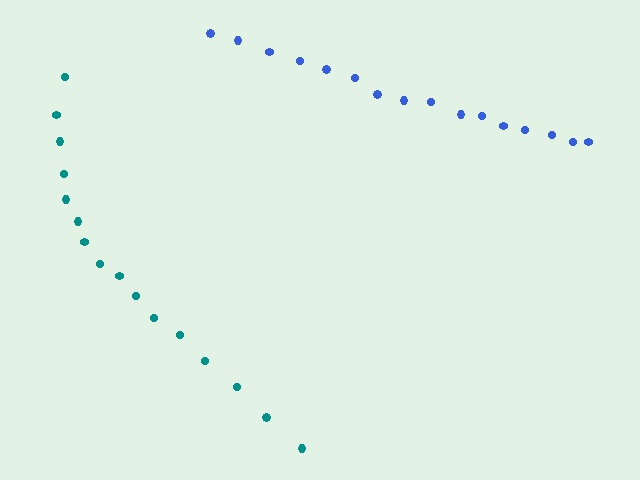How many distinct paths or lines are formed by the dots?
There are 2 distinct paths.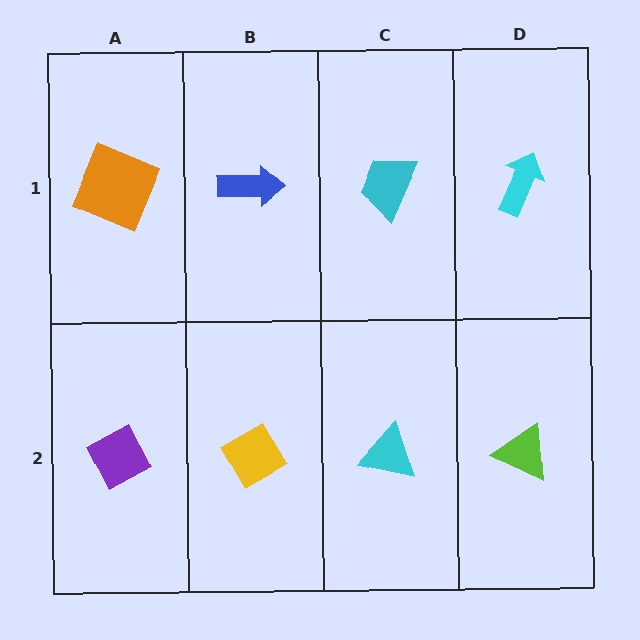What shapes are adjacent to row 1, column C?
A cyan triangle (row 2, column C), a blue arrow (row 1, column B), a cyan arrow (row 1, column D).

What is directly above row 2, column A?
An orange square.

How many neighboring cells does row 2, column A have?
2.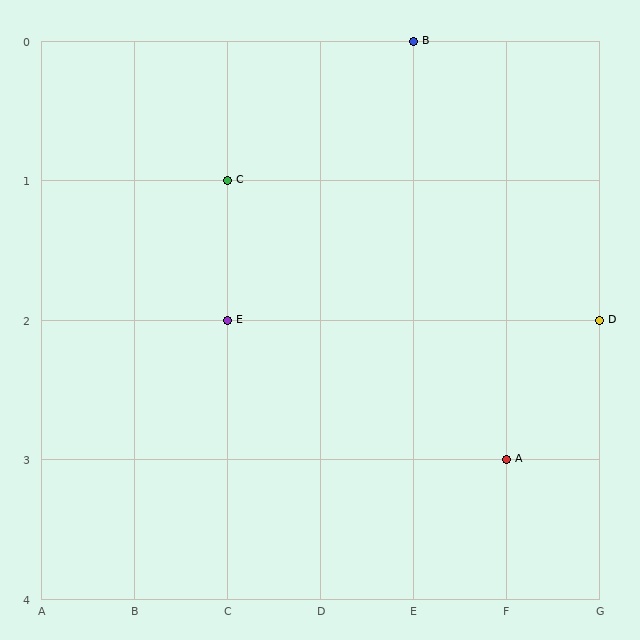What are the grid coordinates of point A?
Point A is at grid coordinates (F, 3).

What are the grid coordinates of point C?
Point C is at grid coordinates (C, 1).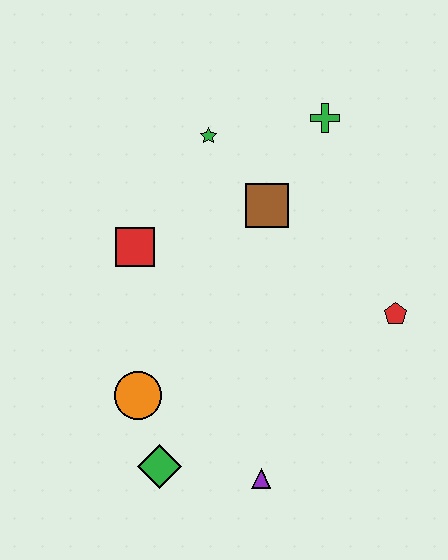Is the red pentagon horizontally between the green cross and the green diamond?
No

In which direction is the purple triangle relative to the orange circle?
The purple triangle is to the right of the orange circle.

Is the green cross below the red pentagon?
No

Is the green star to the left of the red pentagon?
Yes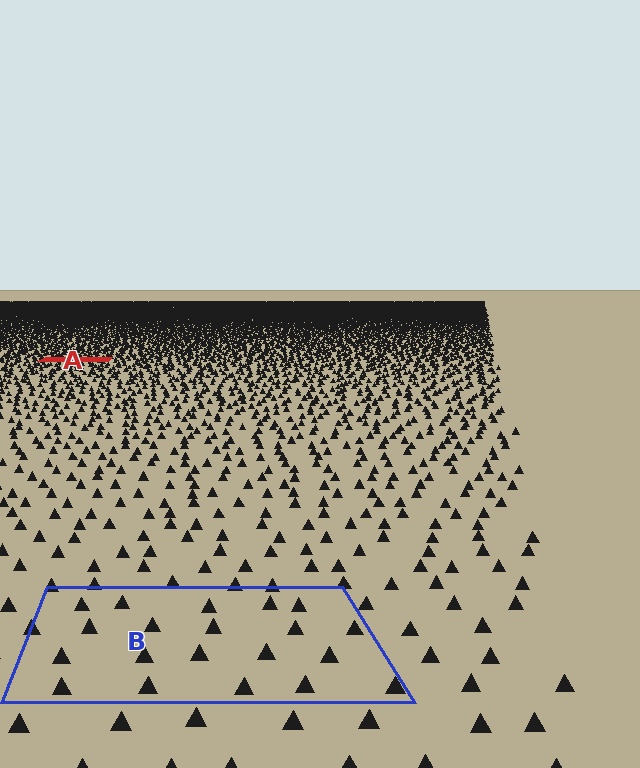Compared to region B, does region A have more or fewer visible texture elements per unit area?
Region A has more texture elements per unit area — they are packed more densely because it is farther away.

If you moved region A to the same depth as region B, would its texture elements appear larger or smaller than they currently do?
They would appear larger. At a closer depth, the same texture elements are projected at a bigger on-screen size.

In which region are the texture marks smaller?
The texture marks are smaller in region A, because it is farther away.